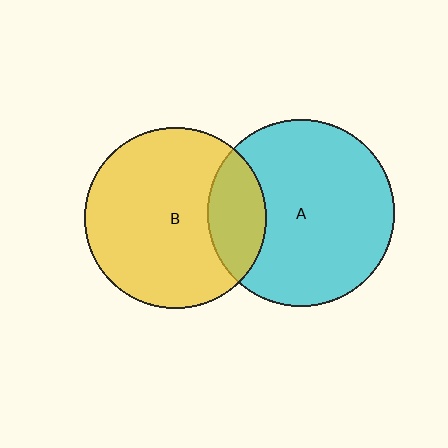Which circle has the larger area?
Circle A (cyan).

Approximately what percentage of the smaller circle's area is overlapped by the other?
Approximately 20%.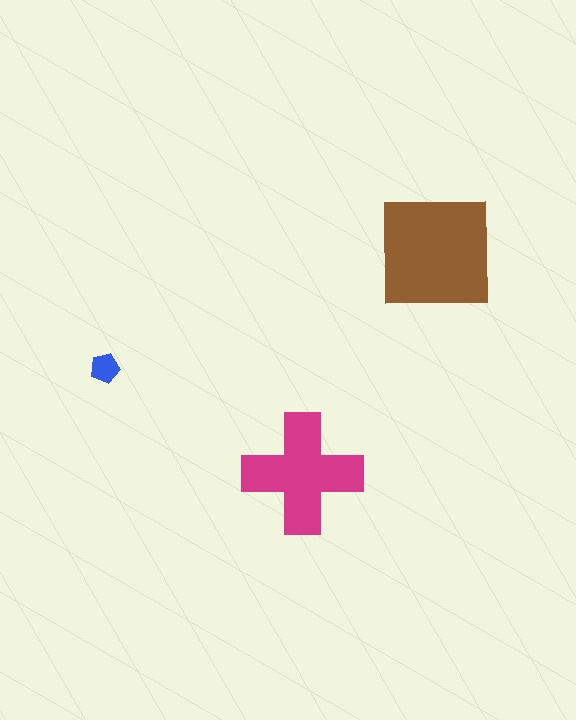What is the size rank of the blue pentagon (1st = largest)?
3rd.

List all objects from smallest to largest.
The blue pentagon, the magenta cross, the brown square.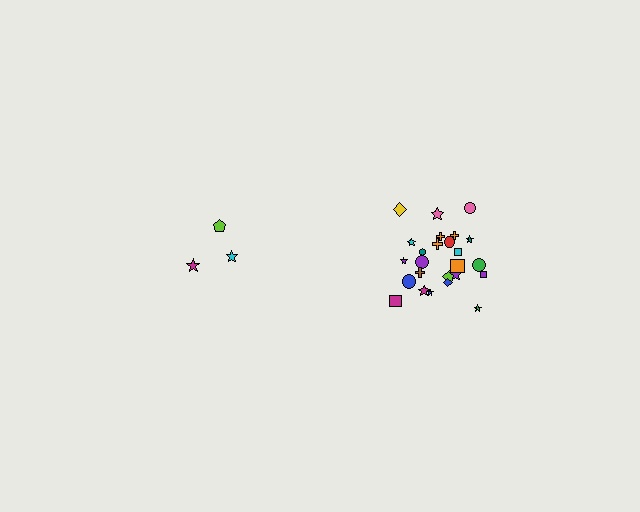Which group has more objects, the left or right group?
The right group.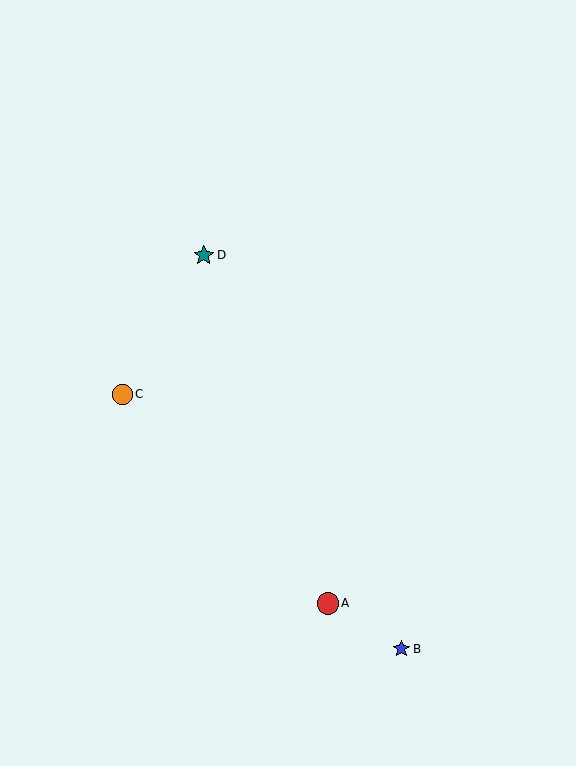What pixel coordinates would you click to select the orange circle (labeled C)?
Click at (122, 394) to select the orange circle C.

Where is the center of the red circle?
The center of the red circle is at (328, 603).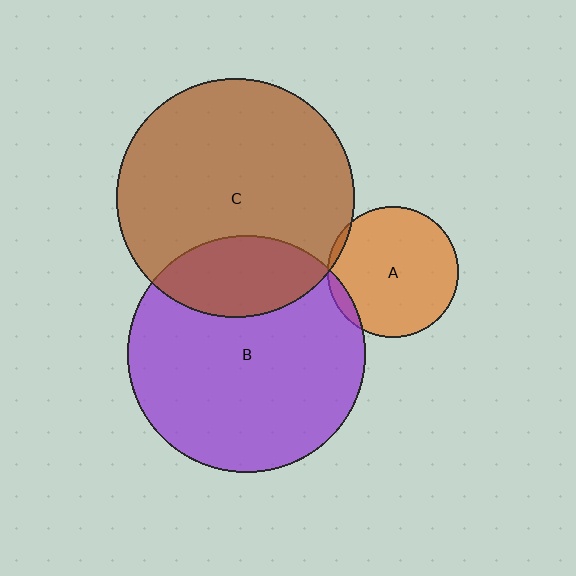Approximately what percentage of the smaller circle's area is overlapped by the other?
Approximately 5%.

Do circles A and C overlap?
Yes.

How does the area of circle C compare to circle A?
Approximately 3.3 times.